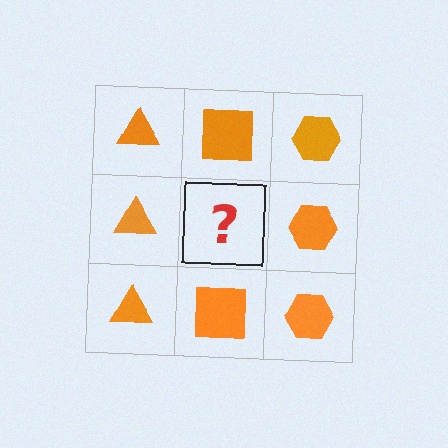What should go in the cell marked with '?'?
The missing cell should contain an orange square.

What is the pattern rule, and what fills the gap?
The rule is that each column has a consistent shape. The gap should be filled with an orange square.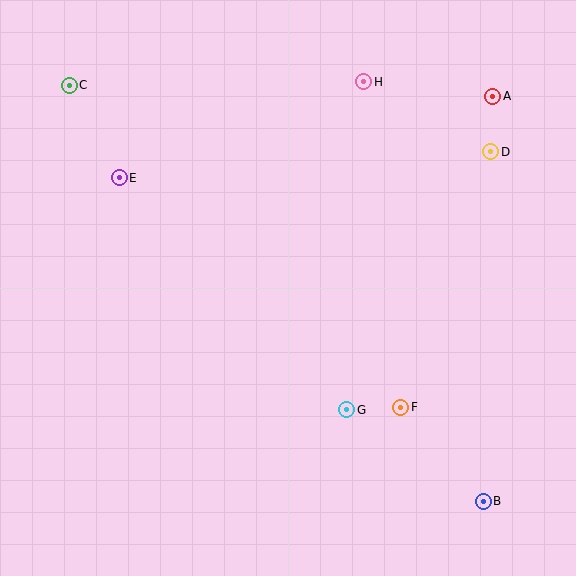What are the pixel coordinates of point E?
Point E is at (119, 178).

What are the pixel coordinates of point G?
Point G is at (347, 410).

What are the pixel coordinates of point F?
Point F is at (401, 407).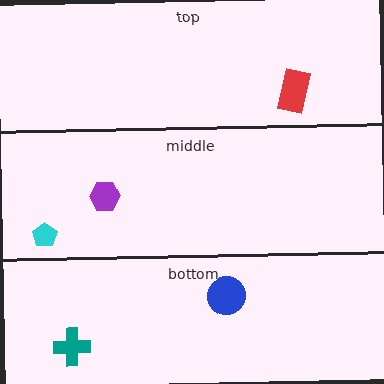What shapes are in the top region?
The red rectangle.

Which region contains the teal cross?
The bottom region.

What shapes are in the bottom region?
The blue circle, the teal cross.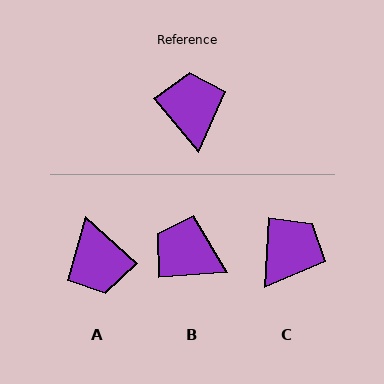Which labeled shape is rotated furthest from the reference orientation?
A, about 172 degrees away.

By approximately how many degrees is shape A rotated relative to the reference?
Approximately 172 degrees clockwise.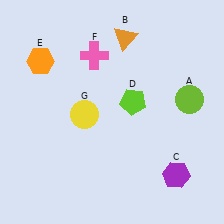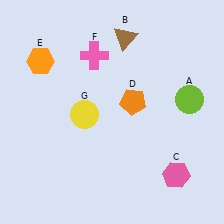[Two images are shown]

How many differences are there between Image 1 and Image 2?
There are 3 differences between the two images.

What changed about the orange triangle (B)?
In Image 1, B is orange. In Image 2, it changed to brown.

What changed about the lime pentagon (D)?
In Image 1, D is lime. In Image 2, it changed to orange.